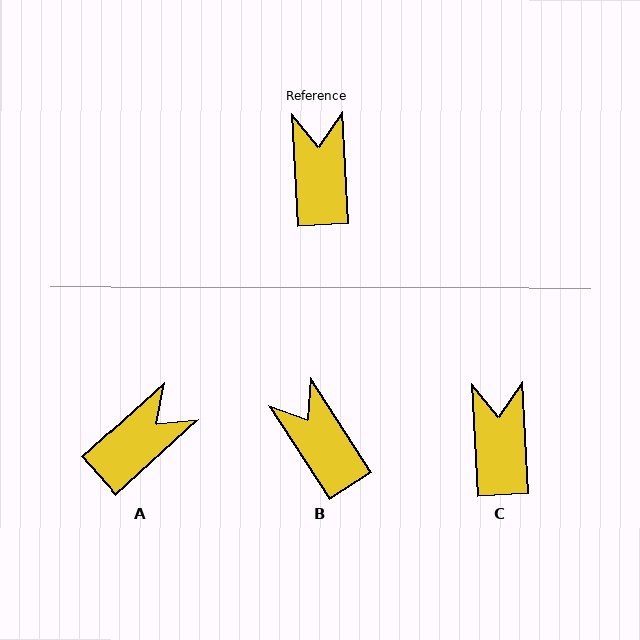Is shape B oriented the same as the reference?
No, it is off by about 30 degrees.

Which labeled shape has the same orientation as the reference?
C.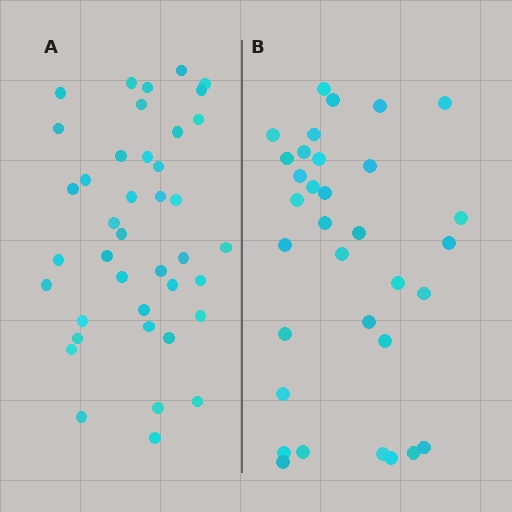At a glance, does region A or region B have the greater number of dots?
Region A (the left region) has more dots.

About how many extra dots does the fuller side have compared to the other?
Region A has roughly 8 or so more dots than region B.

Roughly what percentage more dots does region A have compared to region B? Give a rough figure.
About 20% more.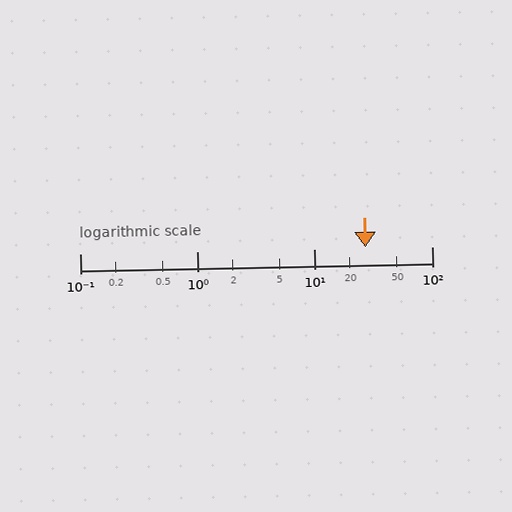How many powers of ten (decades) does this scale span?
The scale spans 3 decades, from 0.1 to 100.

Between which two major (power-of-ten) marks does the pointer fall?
The pointer is between 10 and 100.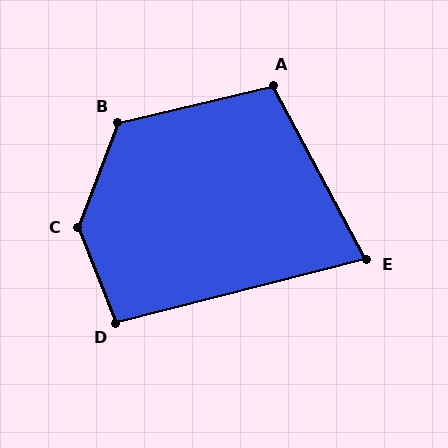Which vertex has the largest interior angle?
C, at approximately 137 degrees.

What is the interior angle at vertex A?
Approximately 105 degrees (obtuse).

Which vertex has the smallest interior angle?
E, at approximately 76 degrees.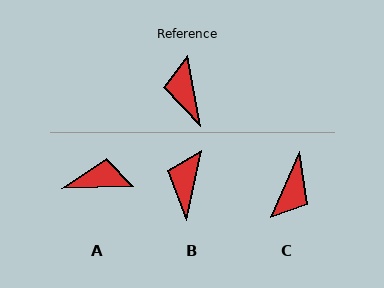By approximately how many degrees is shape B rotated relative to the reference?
Approximately 23 degrees clockwise.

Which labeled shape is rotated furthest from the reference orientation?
C, about 145 degrees away.